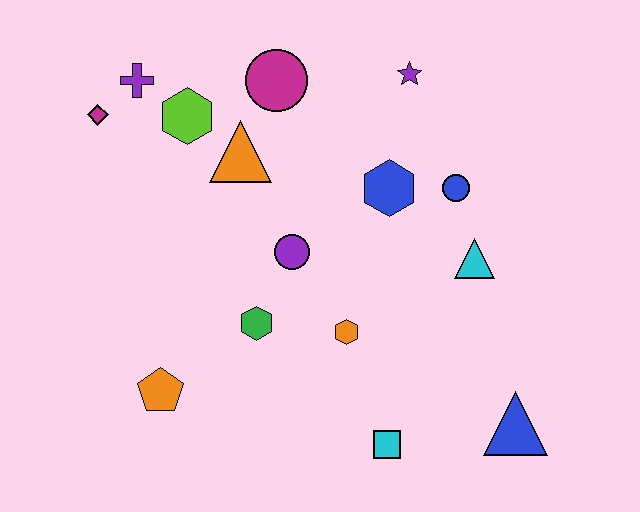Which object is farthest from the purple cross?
The blue triangle is farthest from the purple cross.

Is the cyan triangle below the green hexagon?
No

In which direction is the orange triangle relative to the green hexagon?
The orange triangle is above the green hexagon.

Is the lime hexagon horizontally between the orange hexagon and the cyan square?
No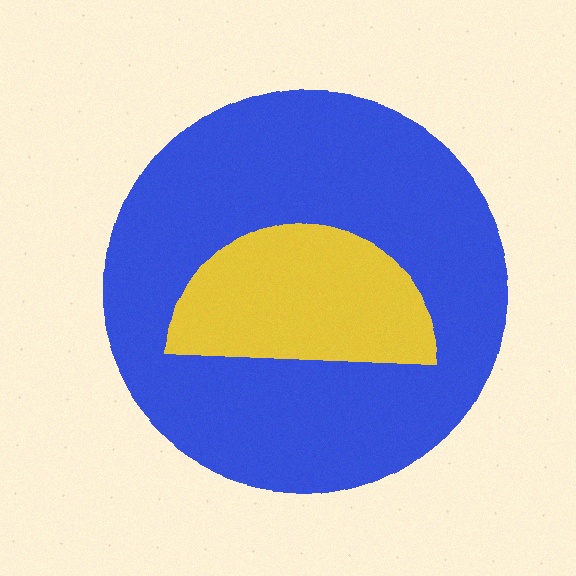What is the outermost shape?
The blue circle.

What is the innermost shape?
The yellow semicircle.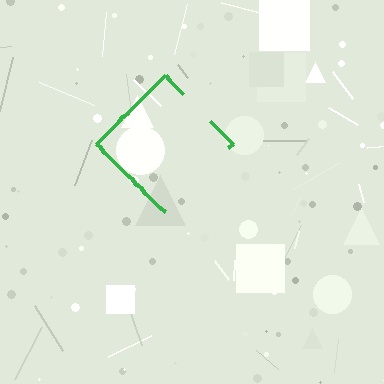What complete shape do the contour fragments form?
The contour fragments form a diamond.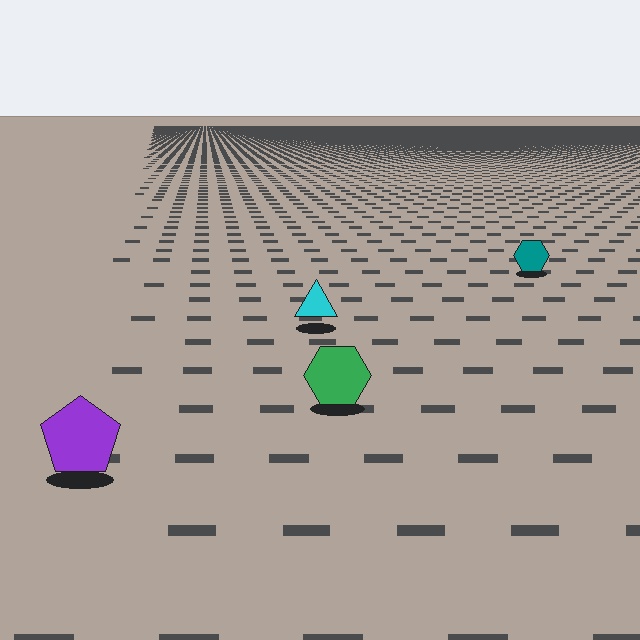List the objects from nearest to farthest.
From nearest to farthest: the purple pentagon, the green hexagon, the cyan triangle, the teal hexagon.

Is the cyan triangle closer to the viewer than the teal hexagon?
Yes. The cyan triangle is closer — you can tell from the texture gradient: the ground texture is coarser near it.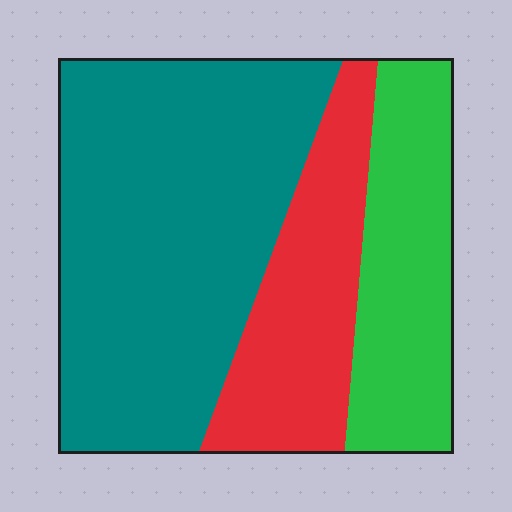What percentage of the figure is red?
Red covers roughly 25% of the figure.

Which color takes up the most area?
Teal, at roughly 55%.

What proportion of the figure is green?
Green covers 23% of the figure.